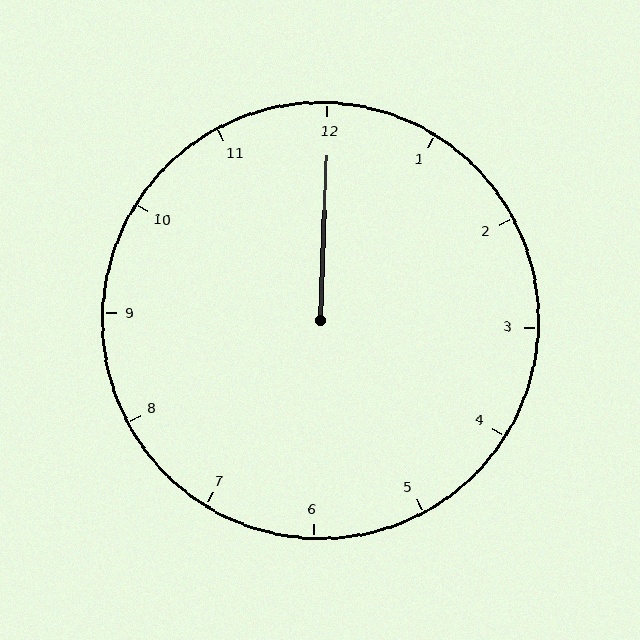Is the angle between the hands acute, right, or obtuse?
It is acute.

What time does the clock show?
12:00.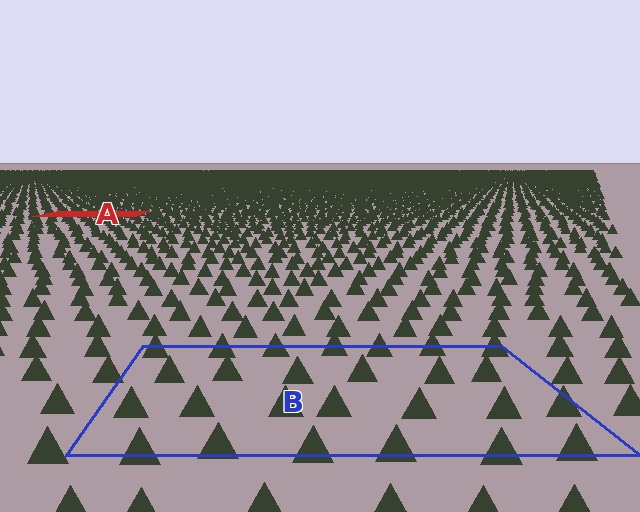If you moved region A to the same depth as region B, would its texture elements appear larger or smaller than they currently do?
They would appear larger. At a closer depth, the same texture elements are projected at a bigger on-screen size.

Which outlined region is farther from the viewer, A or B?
Region A is farther from the viewer — the texture elements inside it appear smaller and more densely packed.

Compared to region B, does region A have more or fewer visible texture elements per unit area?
Region A has more texture elements per unit area — they are packed more densely because it is farther away.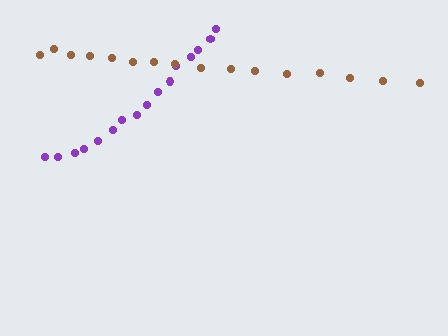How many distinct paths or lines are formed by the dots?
There are 2 distinct paths.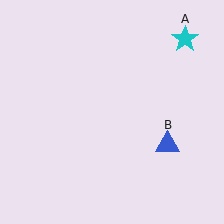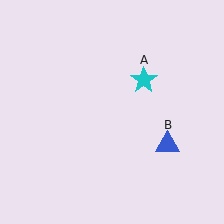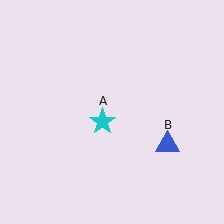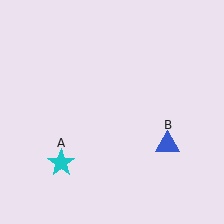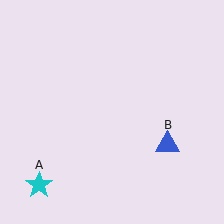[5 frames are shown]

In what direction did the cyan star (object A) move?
The cyan star (object A) moved down and to the left.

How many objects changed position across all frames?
1 object changed position: cyan star (object A).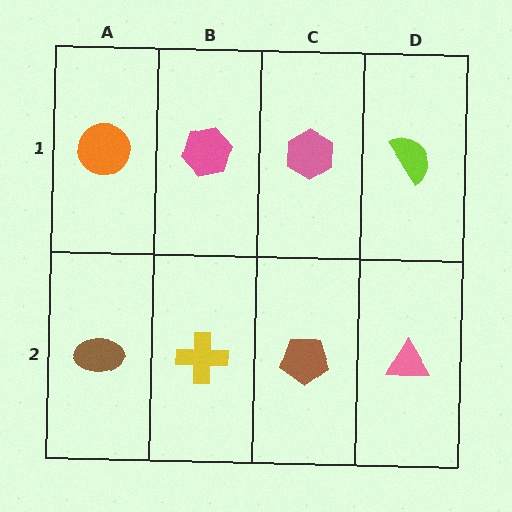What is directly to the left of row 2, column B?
A brown ellipse.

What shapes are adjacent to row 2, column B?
A pink hexagon (row 1, column B), a brown ellipse (row 2, column A), a brown pentagon (row 2, column C).